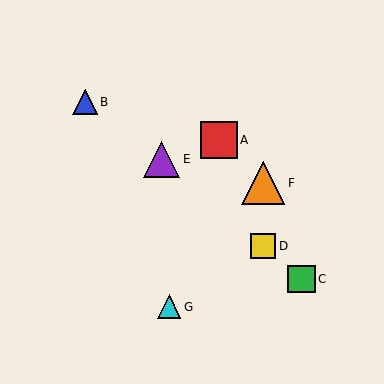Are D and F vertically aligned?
Yes, both are at x≈263.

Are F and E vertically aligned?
No, F is at x≈263 and E is at x≈161.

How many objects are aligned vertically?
2 objects (D, F) are aligned vertically.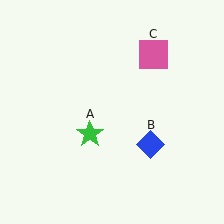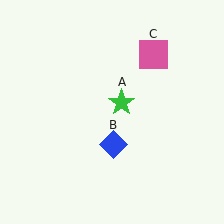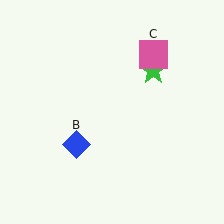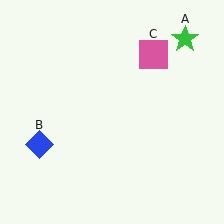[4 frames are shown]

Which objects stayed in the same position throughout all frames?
Pink square (object C) remained stationary.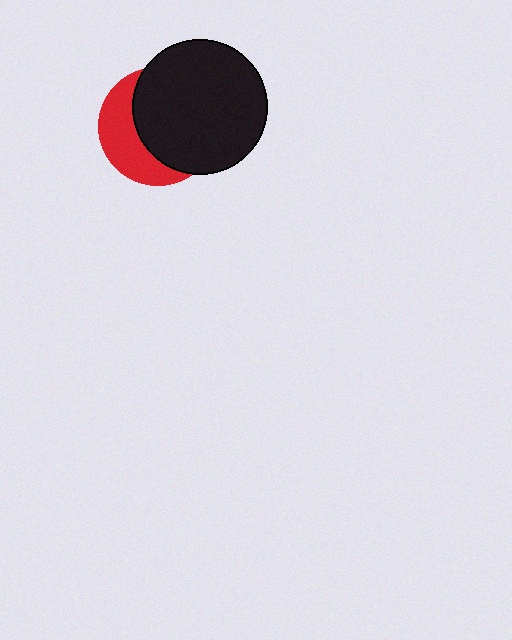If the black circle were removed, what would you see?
You would see the complete red circle.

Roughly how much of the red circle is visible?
A small part of it is visible (roughly 38%).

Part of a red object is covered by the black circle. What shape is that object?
It is a circle.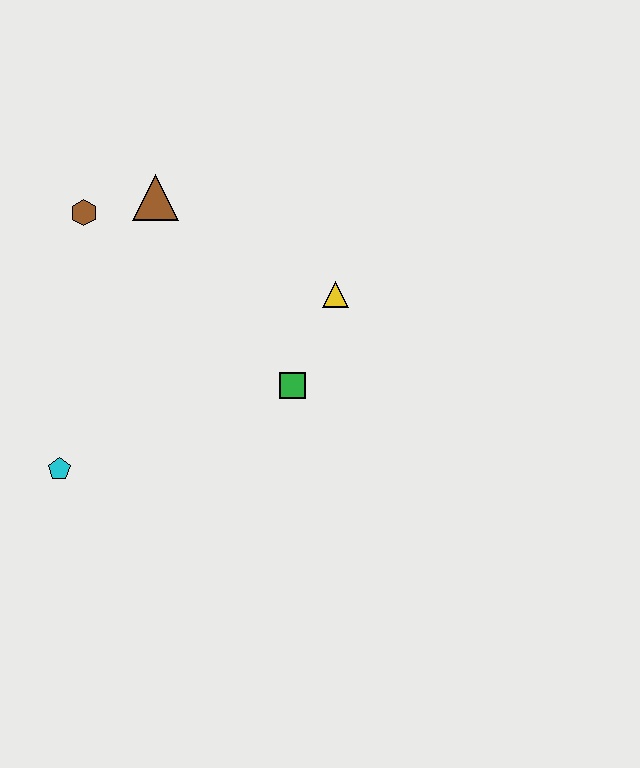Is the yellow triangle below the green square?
No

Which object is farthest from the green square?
The brown hexagon is farthest from the green square.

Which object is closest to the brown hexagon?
The brown triangle is closest to the brown hexagon.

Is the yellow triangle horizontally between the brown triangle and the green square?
No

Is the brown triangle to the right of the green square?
No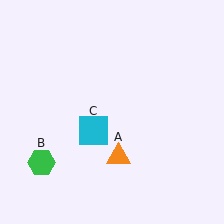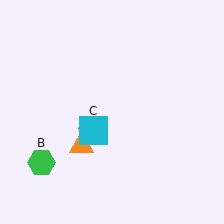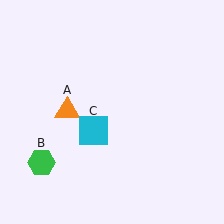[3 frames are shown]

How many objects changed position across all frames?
1 object changed position: orange triangle (object A).